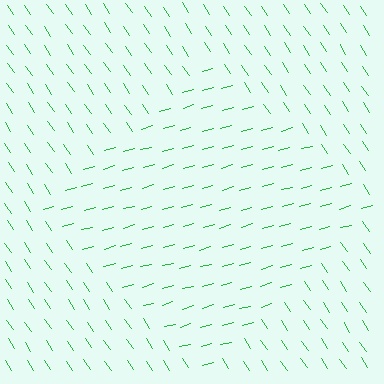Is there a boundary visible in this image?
Yes, there is a texture boundary formed by a change in line orientation.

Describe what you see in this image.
The image is filled with small green line segments. A diamond region in the image has lines oriented differently from the surrounding lines, creating a visible texture boundary.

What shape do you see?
I see a diamond.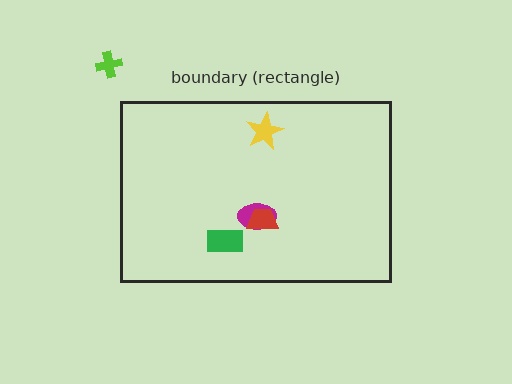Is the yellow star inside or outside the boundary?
Inside.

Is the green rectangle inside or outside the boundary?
Inside.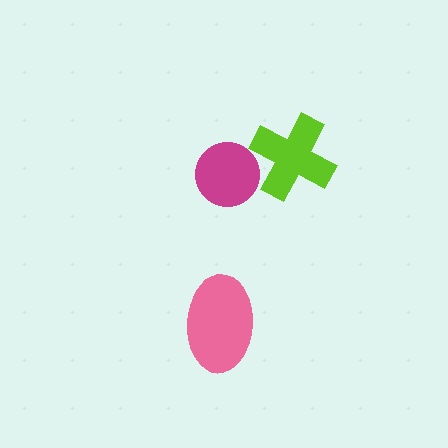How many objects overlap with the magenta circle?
1 object overlaps with the magenta circle.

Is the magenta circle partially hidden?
No, no other shape covers it.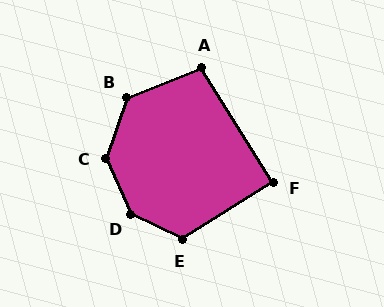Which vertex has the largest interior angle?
D, at approximately 140 degrees.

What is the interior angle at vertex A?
Approximately 101 degrees (obtuse).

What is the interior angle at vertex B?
Approximately 130 degrees (obtuse).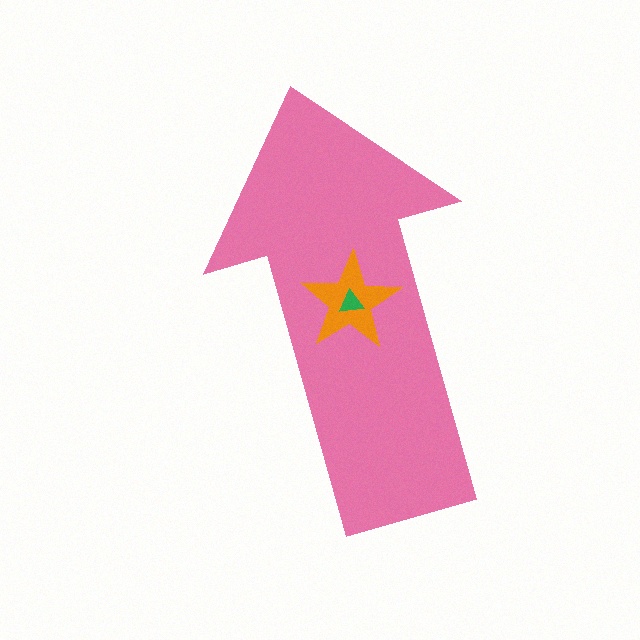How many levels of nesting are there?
3.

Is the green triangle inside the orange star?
Yes.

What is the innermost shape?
The green triangle.